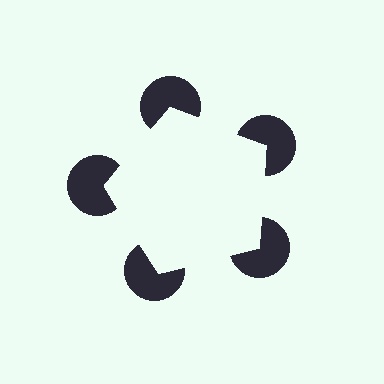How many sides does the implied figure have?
5 sides.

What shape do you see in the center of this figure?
An illusory pentagon — its edges are inferred from the aligned wedge cuts in the pac-man discs, not physically drawn.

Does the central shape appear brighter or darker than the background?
It typically appears slightly brighter than the background, even though no actual brightness change is drawn.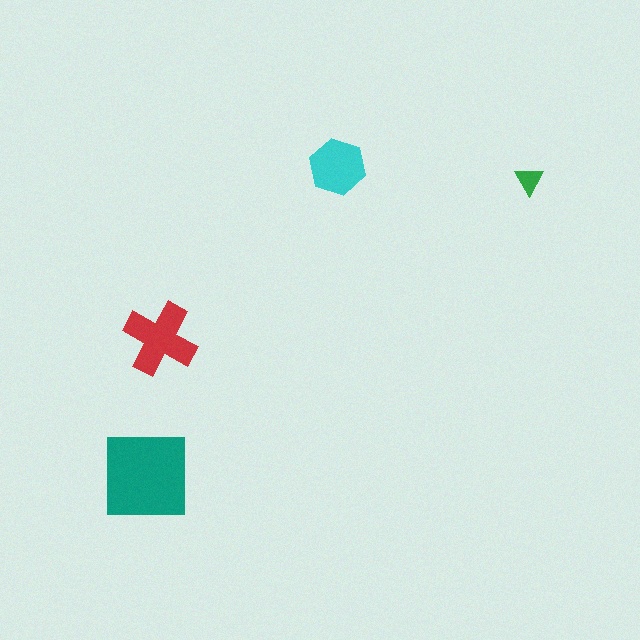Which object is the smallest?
The green triangle.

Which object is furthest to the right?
The green triangle is rightmost.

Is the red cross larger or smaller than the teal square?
Smaller.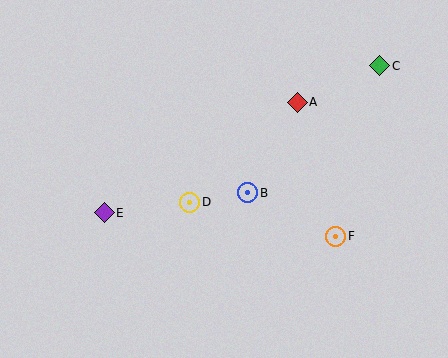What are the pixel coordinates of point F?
Point F is at (336, 236).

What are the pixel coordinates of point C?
Point C is at (380, 66).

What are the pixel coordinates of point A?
Point A is at (297, 102).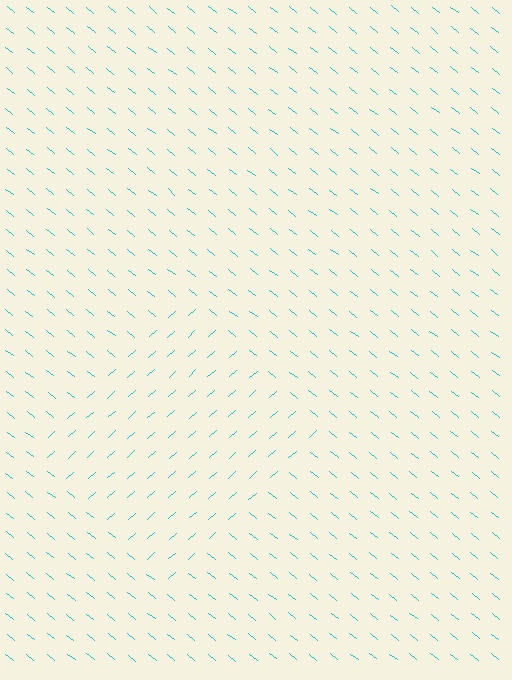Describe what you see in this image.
The image is filled with small cyan line segments. A diamond region in the image has lines oriented differently from the surrounding lines, creating a visible texture boundary.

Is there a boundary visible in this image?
Yes, there is a texture boundary formed by a change in line orientation.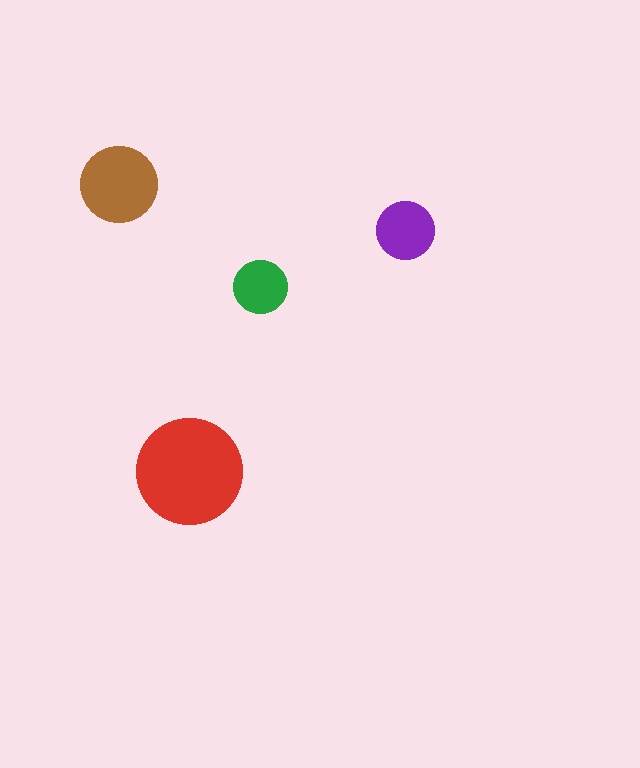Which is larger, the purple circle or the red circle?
The red one.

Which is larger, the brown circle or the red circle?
The red one.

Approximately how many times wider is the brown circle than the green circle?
About 1.5 times wider.